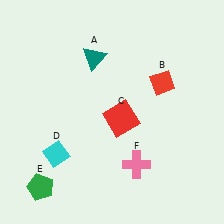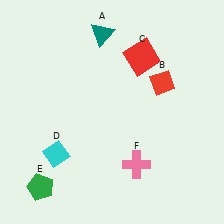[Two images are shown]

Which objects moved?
The objects that moved are: the teal triangle (A), the red square (C).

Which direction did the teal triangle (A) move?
The teal triangle (A) moved up.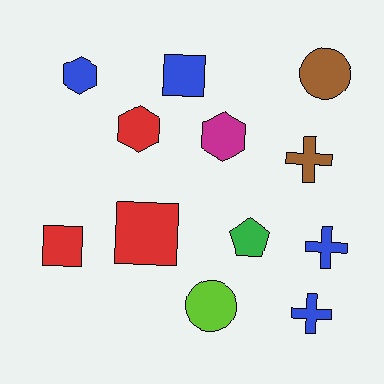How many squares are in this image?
There are 3 squares.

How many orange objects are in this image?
There are no orange objects.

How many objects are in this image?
There are 12 objects.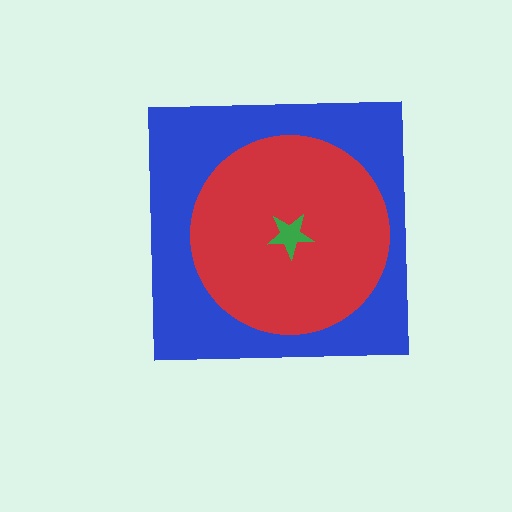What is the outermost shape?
The blue square.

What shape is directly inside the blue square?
The red circle.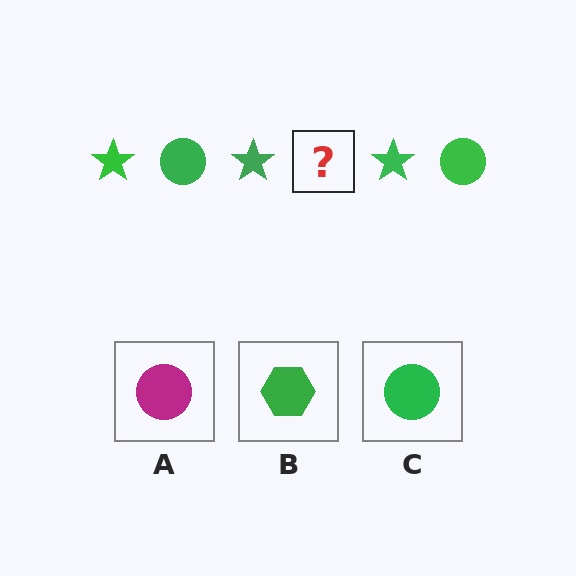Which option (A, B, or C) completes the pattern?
C.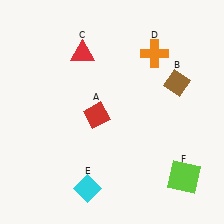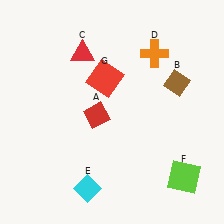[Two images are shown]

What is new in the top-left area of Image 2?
A red square (G) was added in the top-left area of Image 2.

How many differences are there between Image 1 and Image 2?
There is 1 difference between the two images.